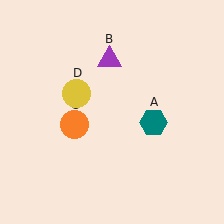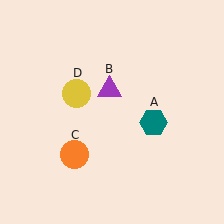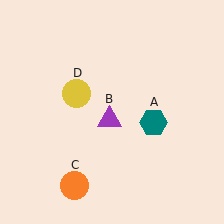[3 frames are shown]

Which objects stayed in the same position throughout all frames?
Teal hexagon (object A) and yellow circle (object D) remained stationary.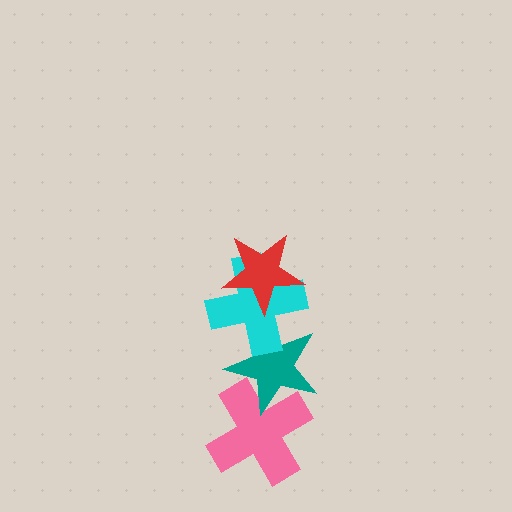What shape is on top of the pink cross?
The teal star is on top of the pink cross.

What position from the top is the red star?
The red star is 1st from the top.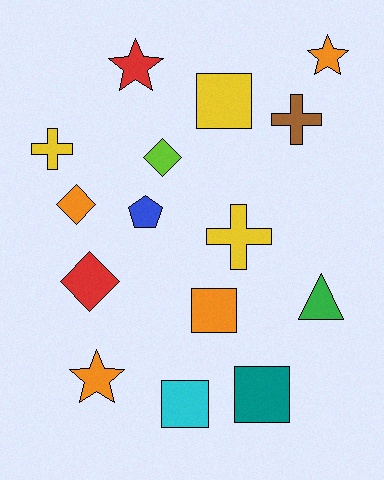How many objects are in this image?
There are 15 objects.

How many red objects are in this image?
There are 2 red objects.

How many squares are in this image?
There are 4 squares.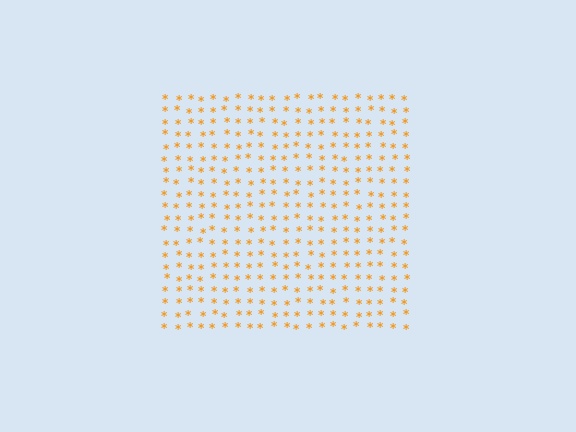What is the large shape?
The large shape is a square.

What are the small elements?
The small elements are asterisks.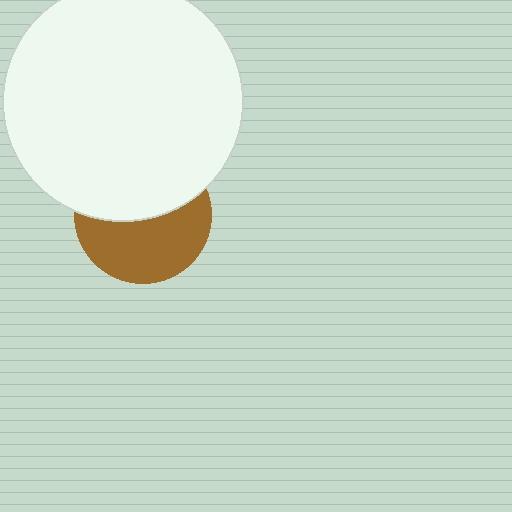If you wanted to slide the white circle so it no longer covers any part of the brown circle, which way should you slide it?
Slide it up — that is the most direct way to separate the two shapes.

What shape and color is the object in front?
The object in front is a white circle.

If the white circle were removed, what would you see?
You would see the complete brown circle.